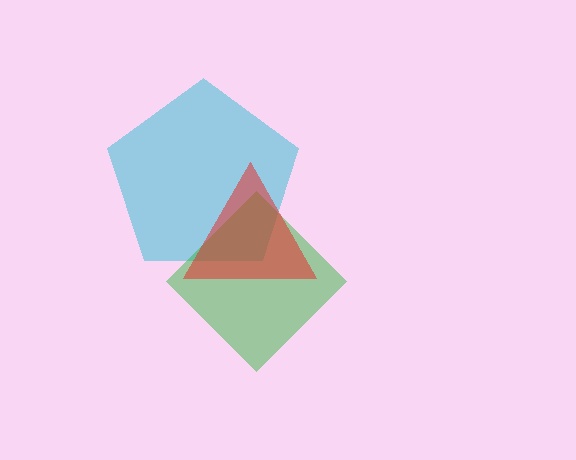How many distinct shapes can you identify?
There are 3 distinct shapes: a cyan pentagon, a green diamond, a red triangle.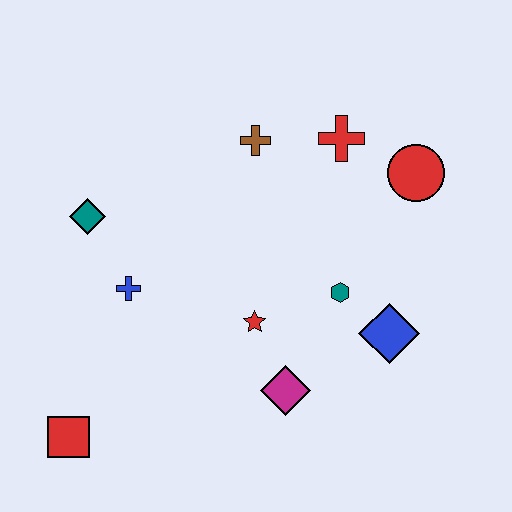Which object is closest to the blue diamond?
The teal hexagon is closest to the blue diamond.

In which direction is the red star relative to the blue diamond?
The red star is to the left of the blue diamond.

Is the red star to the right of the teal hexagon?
No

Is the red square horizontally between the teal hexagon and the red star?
No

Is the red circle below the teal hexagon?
No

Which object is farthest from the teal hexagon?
The red square is farthest from the teal hexagon.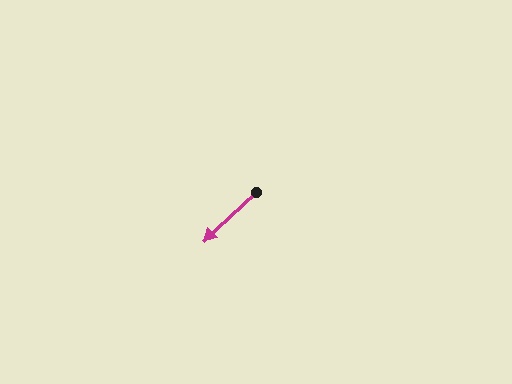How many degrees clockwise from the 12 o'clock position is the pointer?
Approximately 227 degrees.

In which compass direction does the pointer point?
Southwest.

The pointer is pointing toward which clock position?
Roughly 8 o'clock.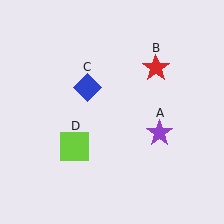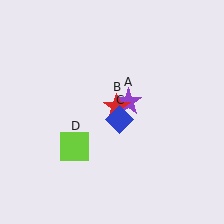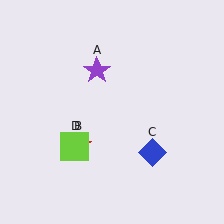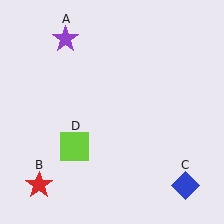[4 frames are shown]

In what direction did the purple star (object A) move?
The purple star (object A) moved up and to the left.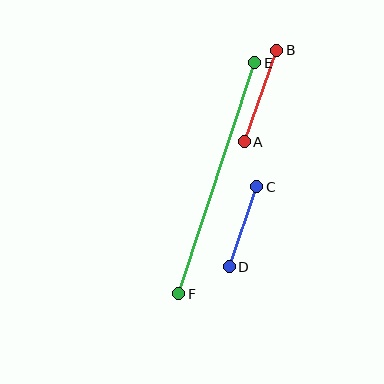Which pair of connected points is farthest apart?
Points E and F are farthest apart.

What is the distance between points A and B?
The distance is approximately 97 pixels.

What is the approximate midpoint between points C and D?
The midpoint is at approximately (243, 227) pixels.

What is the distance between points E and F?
The distance is approximately 244 pixels.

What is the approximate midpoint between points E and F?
The midpoint is at approximately (217, 178) pixels.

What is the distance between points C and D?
The distance is approximately 85 pixels.